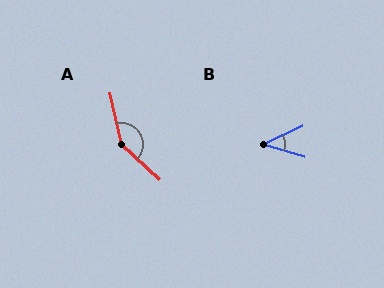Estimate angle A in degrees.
Approximately 144 degrees.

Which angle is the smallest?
B, at approximately 42 degrees.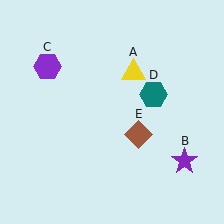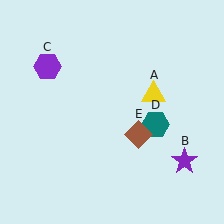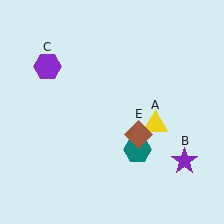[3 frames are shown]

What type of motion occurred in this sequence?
The yellow triangle (object A), teal hexagon (object D) rotated clockwise around the center of the scene.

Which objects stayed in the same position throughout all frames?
Purple star (object B) and purple hexagon (object C) and brown diamond (object E) remained stationary.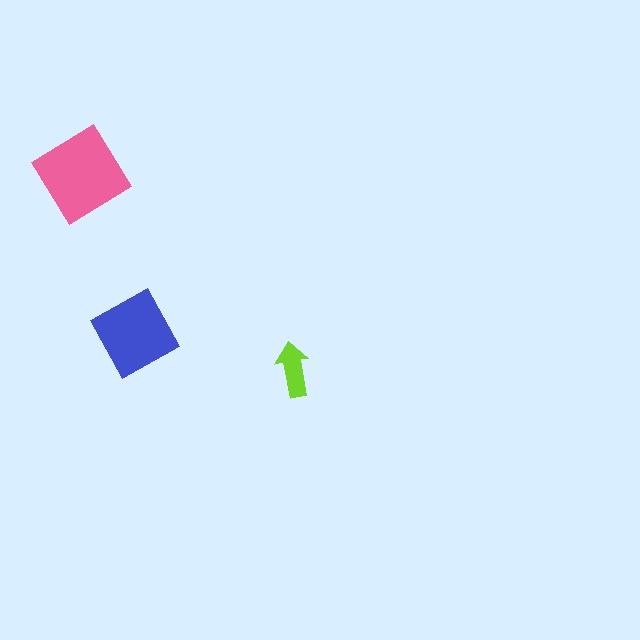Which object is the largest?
The pink diamond.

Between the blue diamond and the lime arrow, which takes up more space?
The blue diamond.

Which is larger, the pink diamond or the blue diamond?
The pink diamond.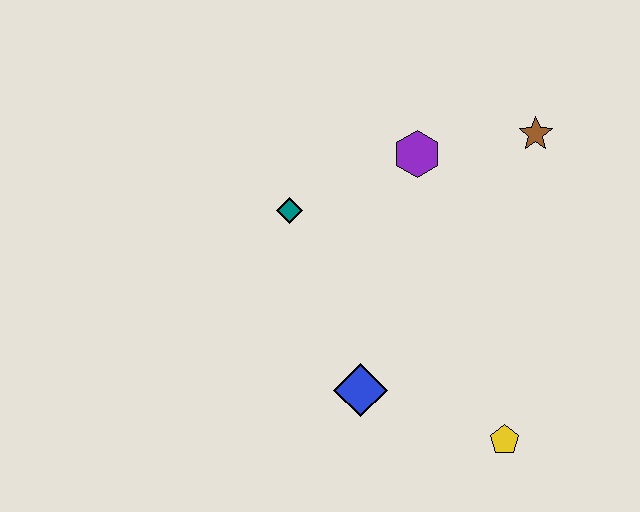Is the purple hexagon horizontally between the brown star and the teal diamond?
Yes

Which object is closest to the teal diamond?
The purple hexagon is closest to the teal diamond.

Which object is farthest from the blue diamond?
The brown star is farthest from the blue diamond.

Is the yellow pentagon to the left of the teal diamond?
No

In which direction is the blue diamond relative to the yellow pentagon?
The blue diamond is to the left of the yellow pentagon.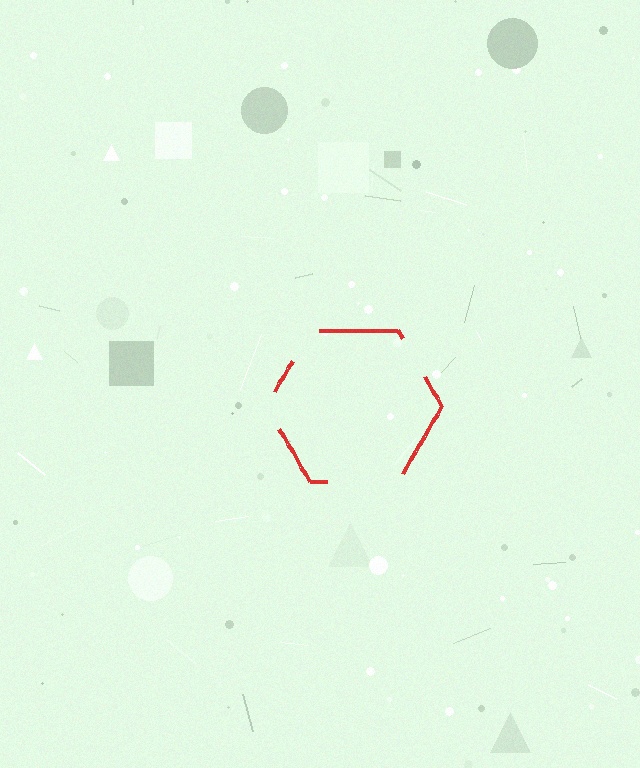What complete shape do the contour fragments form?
The contour fragments form a hexagon.